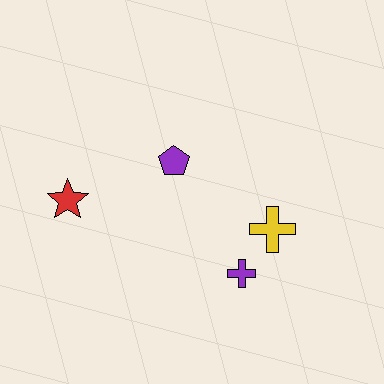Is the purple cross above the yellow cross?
No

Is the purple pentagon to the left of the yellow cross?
Yes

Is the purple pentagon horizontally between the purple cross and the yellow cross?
No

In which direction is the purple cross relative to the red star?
The purple cross is to the right of the red star.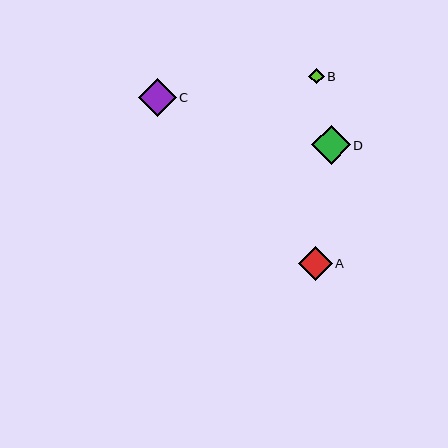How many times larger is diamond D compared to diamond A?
Diamond D is approximately 1.2 times the size of diamond A.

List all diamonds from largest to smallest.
From largest to smallest: D, C, A, B.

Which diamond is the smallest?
Diamond B is the smallest with a size of approximately 15 pixels.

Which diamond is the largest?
Diamond D is the largest with a size of approximately 39 pixels.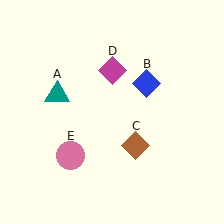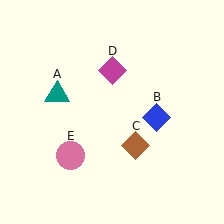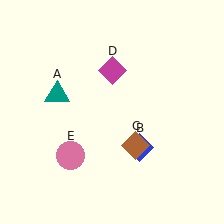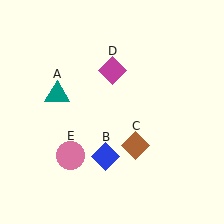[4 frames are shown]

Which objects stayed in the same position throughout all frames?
Teal triangle (object A) and brown diamond (object C) and magenta diamond (object D) and pink circle (object E) remained stationary.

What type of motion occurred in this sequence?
The blue diamond (object B) rotated clockwise around the center of the scene.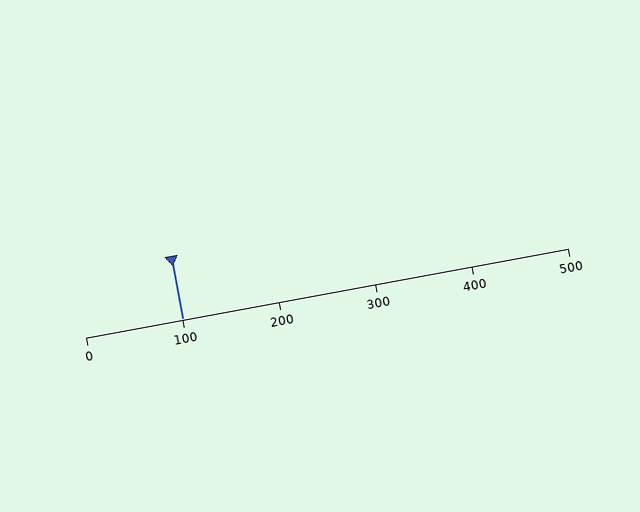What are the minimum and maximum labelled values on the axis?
The axis runs from 0 to 500.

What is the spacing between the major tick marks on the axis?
The major ticks are spaced 100 apart.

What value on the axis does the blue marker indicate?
The marker indicates approximately 100.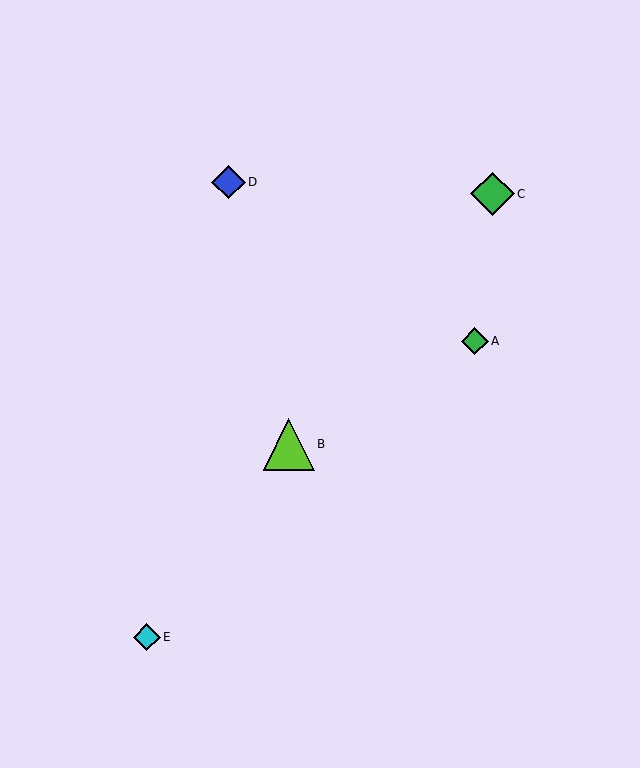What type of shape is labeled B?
Shape B is a lime triangle.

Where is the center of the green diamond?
The center of the green diamond is at (492, 194).